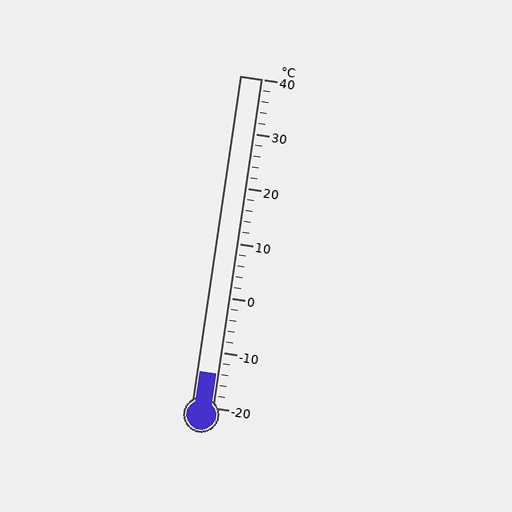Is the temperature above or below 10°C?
The temperature is below 10°C.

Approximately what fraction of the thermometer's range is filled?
The thermometer is filled to approximately 10% of its range.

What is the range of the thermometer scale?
The thermometer scale ranges from -20°C to 40°C.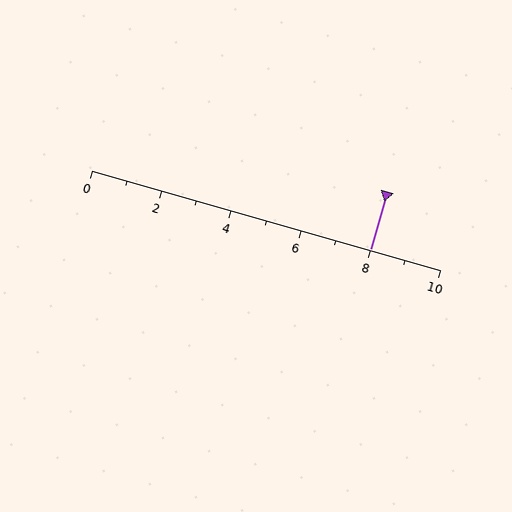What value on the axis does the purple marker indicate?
The marker indicates approximately 8.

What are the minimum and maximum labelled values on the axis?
The axis runs from 0 to 10.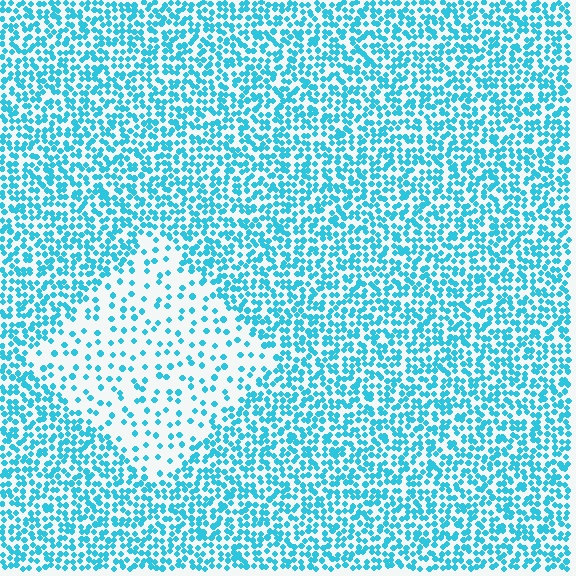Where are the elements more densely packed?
The elements are more densely packed outside the diamond boundary.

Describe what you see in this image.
The image contains small cyan elements arranged at two different densities. A diamond-shaped region is visible where the elements are less densely packed than the surrounding area.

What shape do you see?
I see a diamond.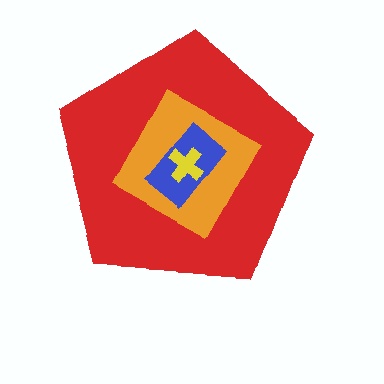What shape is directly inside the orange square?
The blue rectangle.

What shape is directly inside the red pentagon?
The orange square.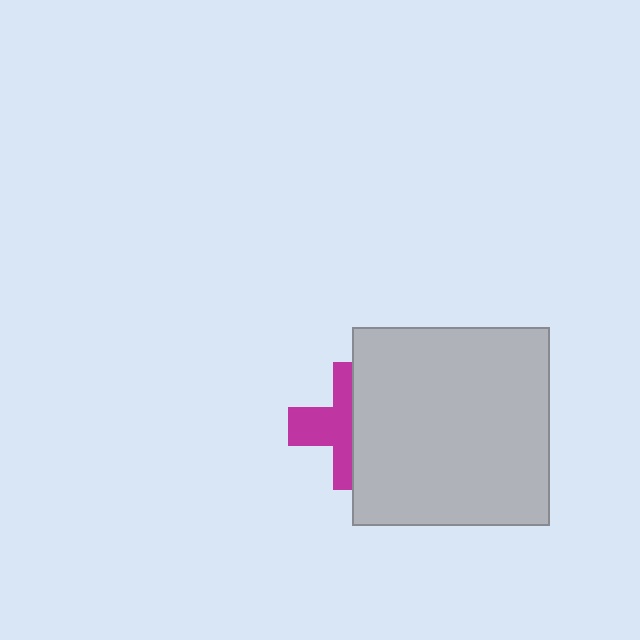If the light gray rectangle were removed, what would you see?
You would see the complete magenta cross.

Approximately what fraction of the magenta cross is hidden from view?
Roughly 51% of the magenta cross is hidden behind the light gray rectangle.